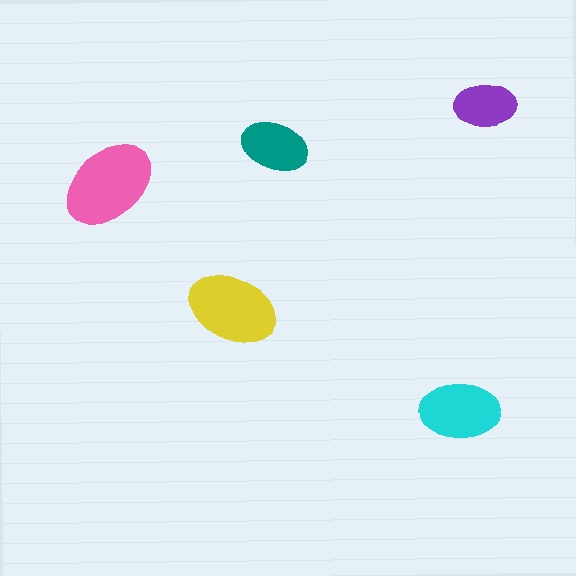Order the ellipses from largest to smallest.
the pink one, the yellow one, the cyan one, the teal one, the purple one.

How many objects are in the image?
There are 5 objects in the image.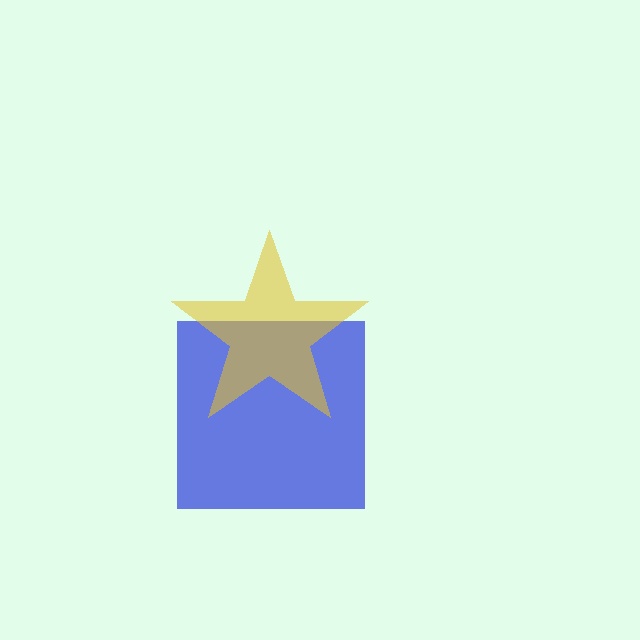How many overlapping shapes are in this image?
There are 2 overlapping shapes in the image.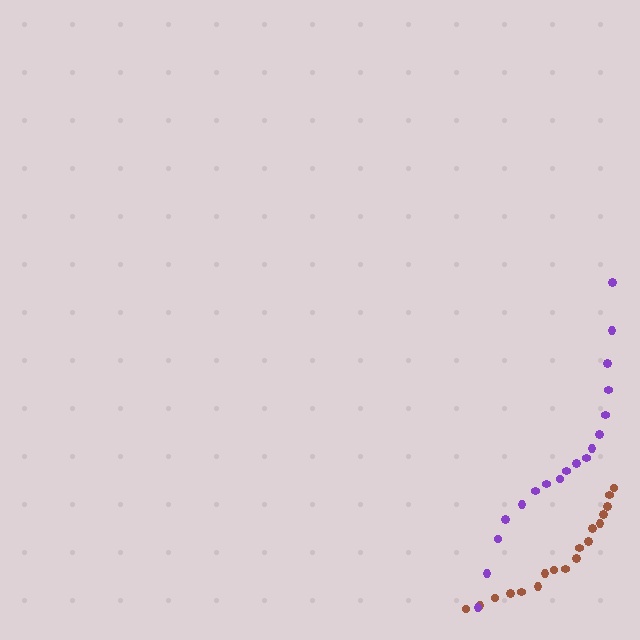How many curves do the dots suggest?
There are 2 distinct paths.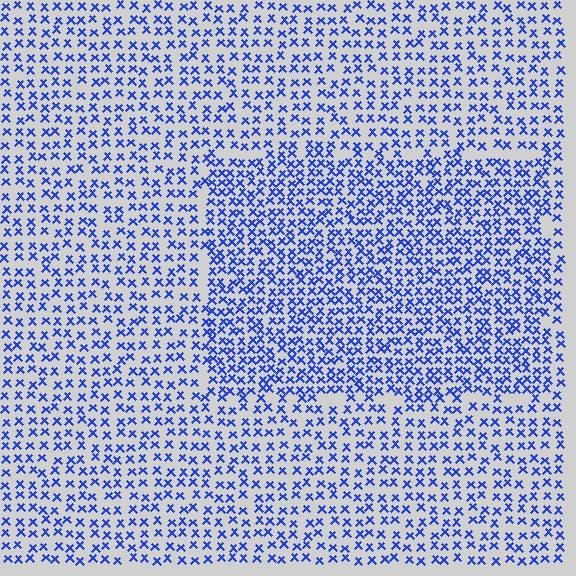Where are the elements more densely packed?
The elements are more densely packed inside the rectangle boundary.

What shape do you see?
I see a rectangle.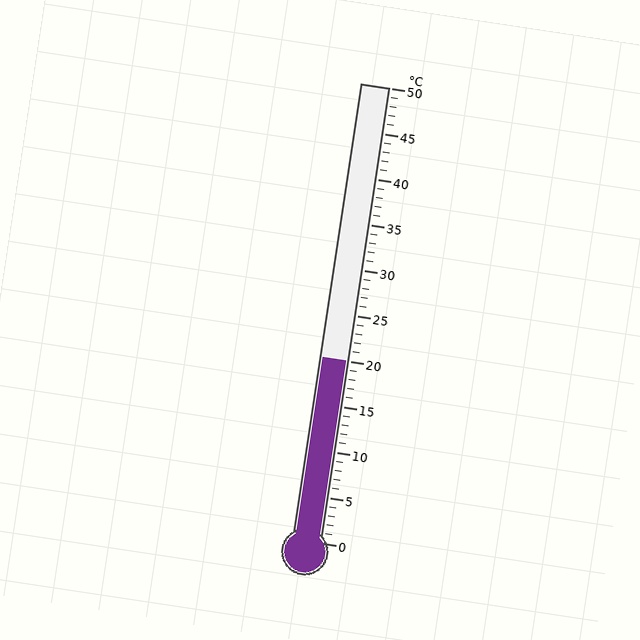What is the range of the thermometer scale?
The thermometer scale ranges from 0°C to 50°C.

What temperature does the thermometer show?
The thermometer shows approximately 20°C.